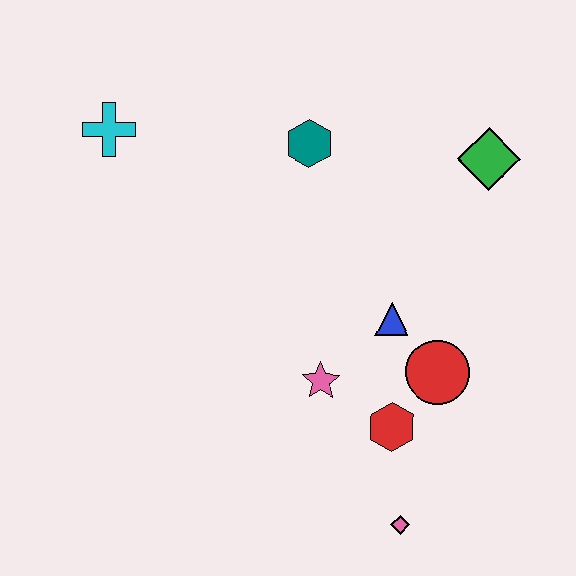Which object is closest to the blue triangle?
The red circle is closest to the blue triangle.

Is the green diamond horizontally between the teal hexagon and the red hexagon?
No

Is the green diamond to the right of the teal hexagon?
Yes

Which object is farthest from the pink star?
The cyan cross is farthest from the pink star.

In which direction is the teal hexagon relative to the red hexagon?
The teal hexagon is above the red hexagon.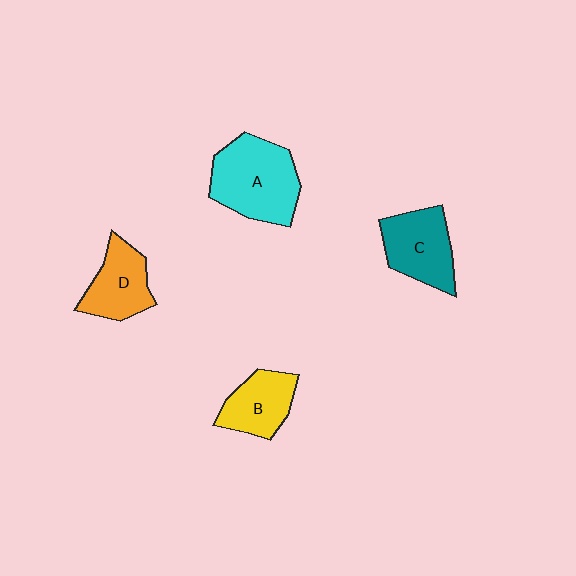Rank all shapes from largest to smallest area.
From largest to smallest: A (cyan), C (teal), D (orange), B (yellow).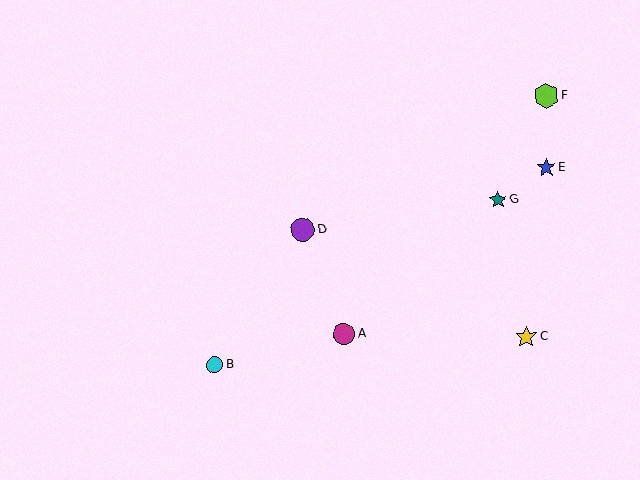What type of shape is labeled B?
Shape B is a cyan circle.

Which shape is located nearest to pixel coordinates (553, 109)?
The lime hexagon (labeled F) at (546, 96) is nearest to that location.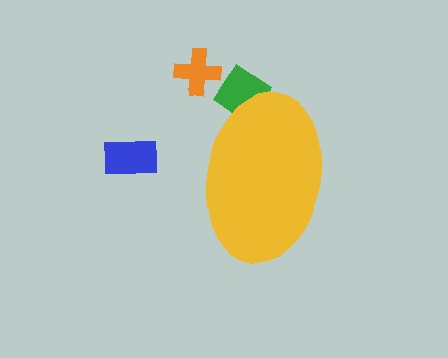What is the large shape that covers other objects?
A yellow ellipse.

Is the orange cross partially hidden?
No, the orange cross is fully visible.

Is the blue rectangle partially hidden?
No, the blue rectangle is fully visible.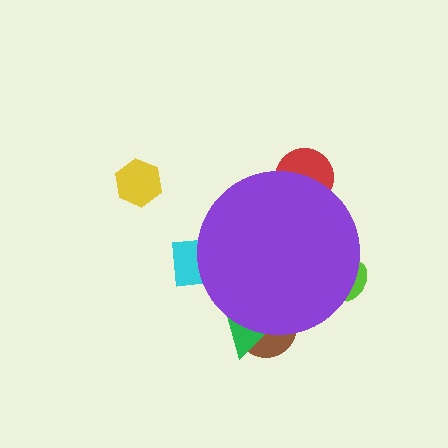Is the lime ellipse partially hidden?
Yes, the lime ellipse is partially hidden behind the purple circle.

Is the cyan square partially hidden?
Yes, the cyan square is partially hidden behind the purple circle.